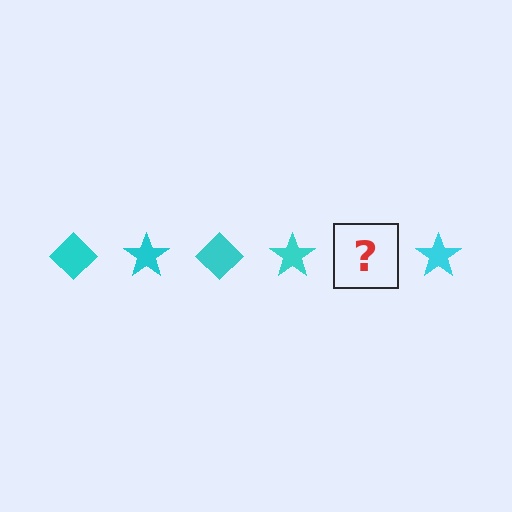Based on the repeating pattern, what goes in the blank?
The blank should be a cyan diamond.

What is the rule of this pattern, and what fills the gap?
The rule is that the pattern cycles through diamond, star shapes in cyan. The gap should be filled with a cyan diamond.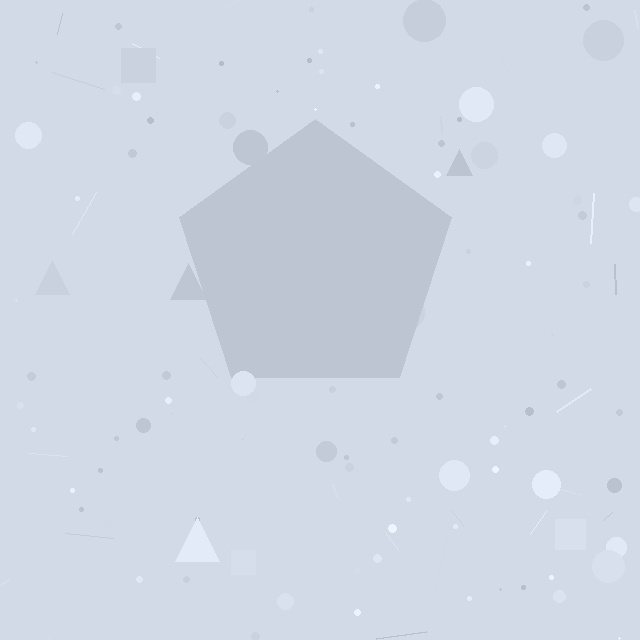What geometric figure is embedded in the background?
A pentagon is embedded in the background.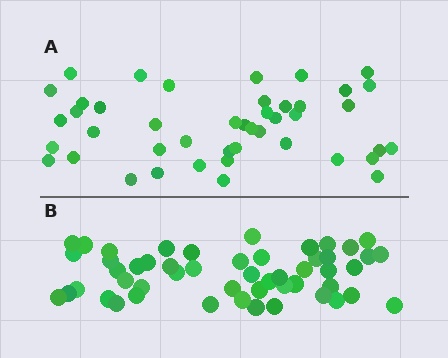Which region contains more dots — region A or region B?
Region B (the bottom region) has more dots.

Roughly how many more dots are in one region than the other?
Region B has roughly 8 or so more dots than region A.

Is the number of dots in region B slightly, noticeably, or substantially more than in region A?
Region B has only slightly more — the two regions are fairly close. The ratio is roughly 1.2 to 1.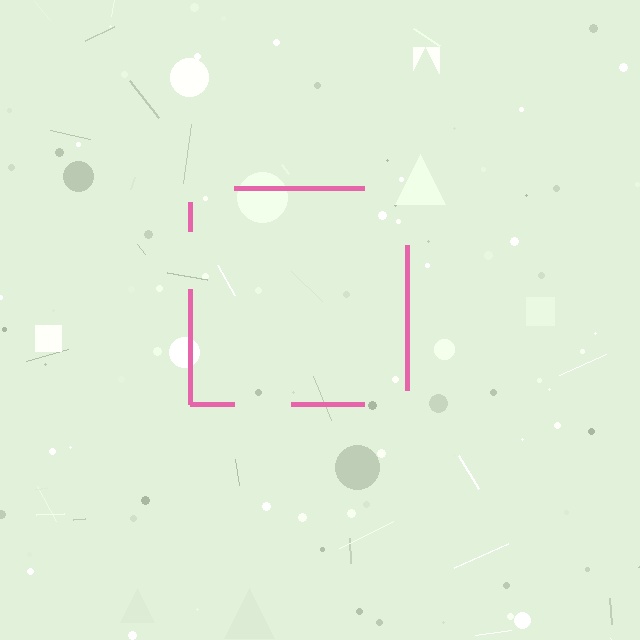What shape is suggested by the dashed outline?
The dashed outline suggests a square.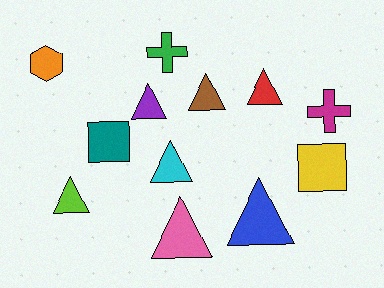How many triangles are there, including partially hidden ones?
There are 7 triangles.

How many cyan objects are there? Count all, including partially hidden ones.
There is 1 cyan object.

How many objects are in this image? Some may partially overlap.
There are 12 objects.